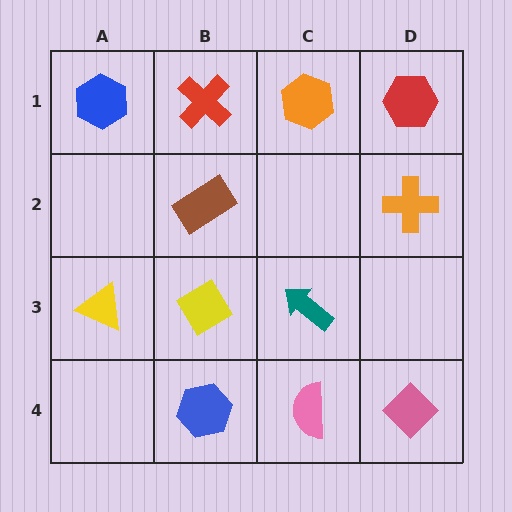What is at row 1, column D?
A red hexagon.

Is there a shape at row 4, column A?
No, that cell is empty.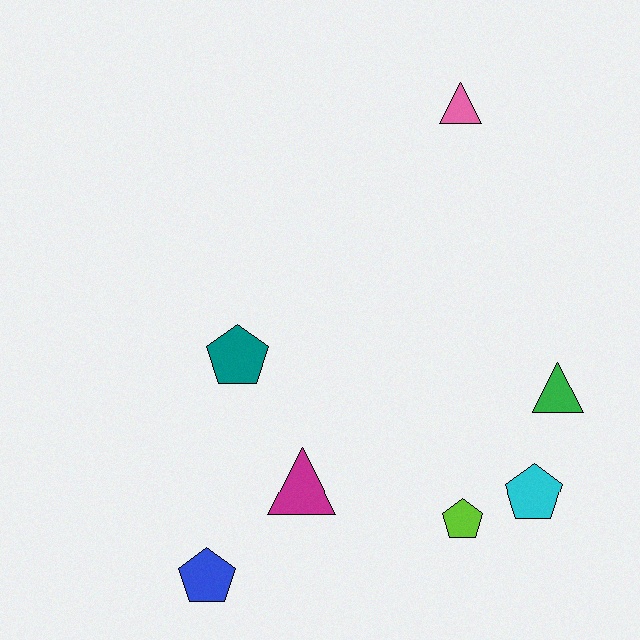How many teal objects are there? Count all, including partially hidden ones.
There is 1 teal object.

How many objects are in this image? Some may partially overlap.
There are 7 objects.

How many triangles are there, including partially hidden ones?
There are 3 triangles.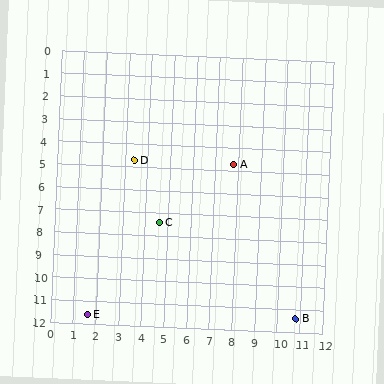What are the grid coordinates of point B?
Point B is at approximately (10.8, 11.4).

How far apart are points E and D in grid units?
Points E and D are about 7.1 grid units apart.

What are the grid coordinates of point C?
Point C is at approximately (4.6, 7.4).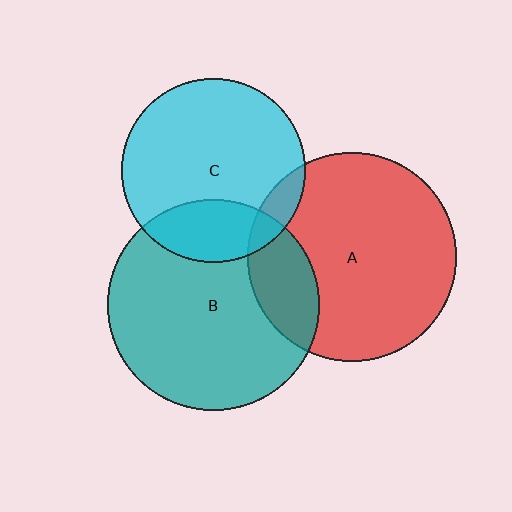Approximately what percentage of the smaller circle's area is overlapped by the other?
Approximately 20%.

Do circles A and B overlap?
Yes.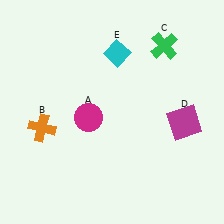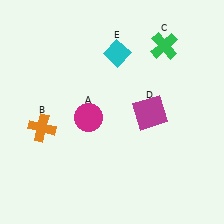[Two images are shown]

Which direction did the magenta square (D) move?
The magenta square (D) moved left.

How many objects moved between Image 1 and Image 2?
1 object moved between the two images.